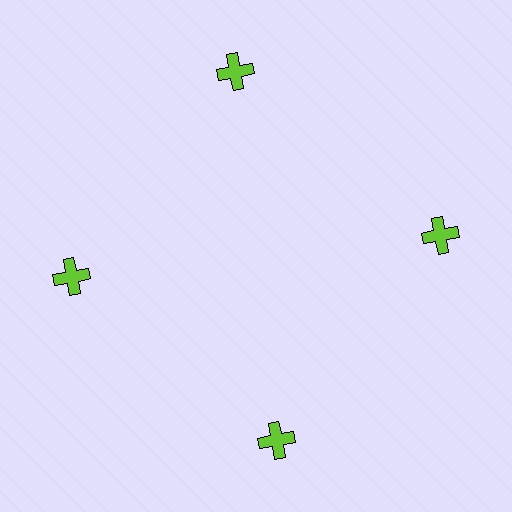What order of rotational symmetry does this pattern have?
This pattern has 4-fold rotational symmetry.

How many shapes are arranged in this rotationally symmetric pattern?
There are 4 shapes, arranged in 4 groups of 1.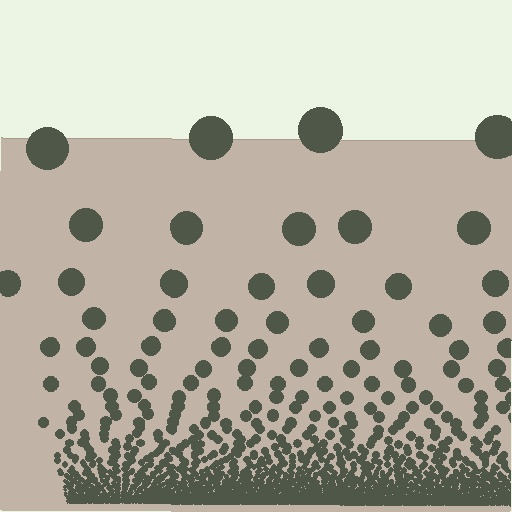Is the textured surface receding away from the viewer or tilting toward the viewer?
The surface appears to tilt toward the viewer. Texture elements get larger and sparser toward the top.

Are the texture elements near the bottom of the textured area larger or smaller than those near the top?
Smaller. The gradient is inverted — elements near the bottom are smaller and denser.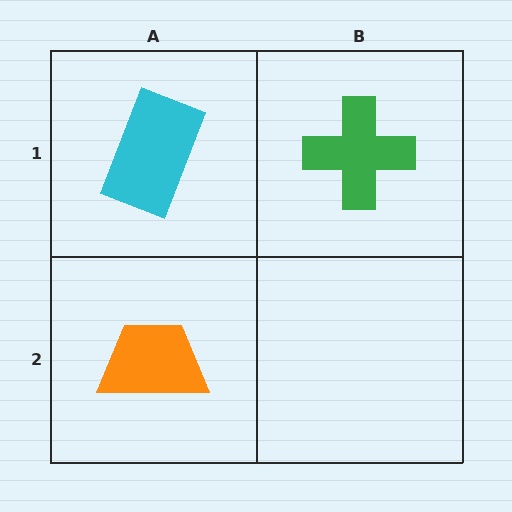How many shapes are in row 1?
2 shapes.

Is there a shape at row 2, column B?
No, that cell is empty.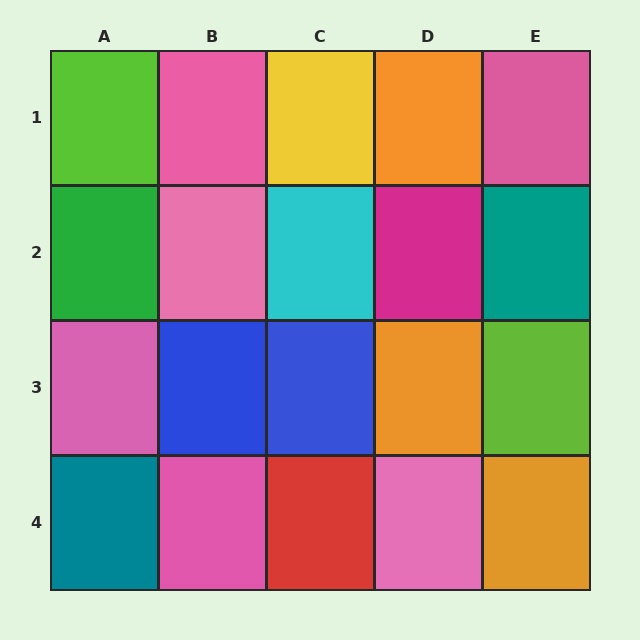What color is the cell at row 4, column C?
Red.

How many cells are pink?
6 cells are pink.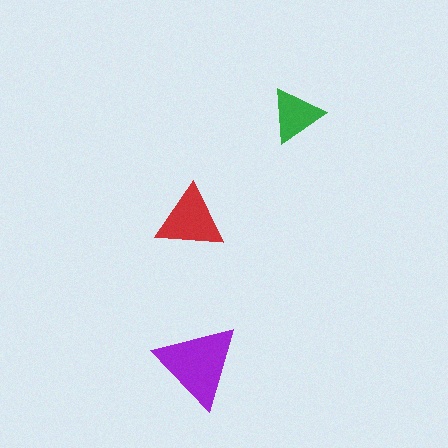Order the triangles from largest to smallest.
the purple one, the red one, the green one.